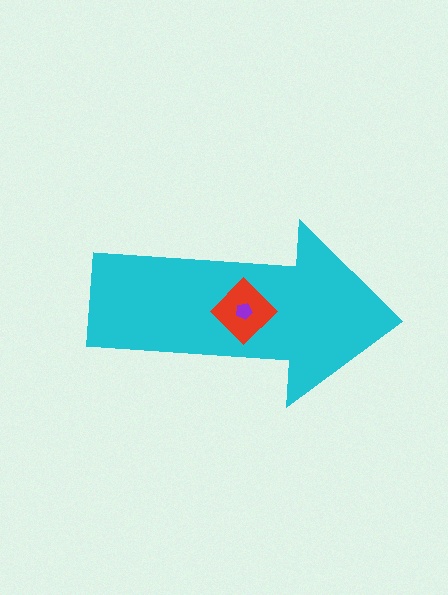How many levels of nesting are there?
3.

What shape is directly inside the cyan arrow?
The red diamond.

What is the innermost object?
The purple pentagon.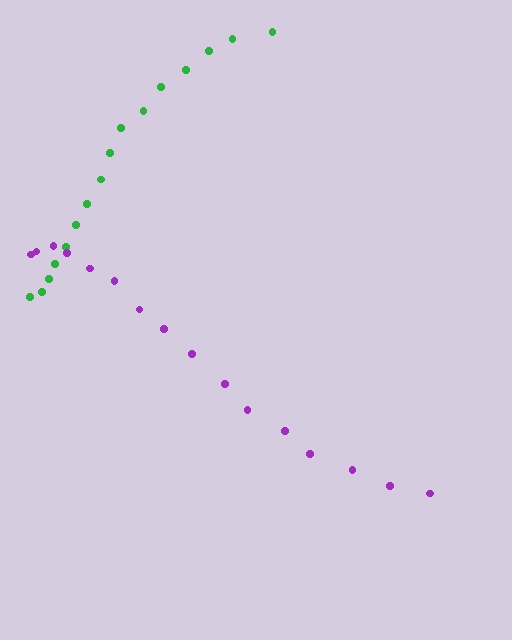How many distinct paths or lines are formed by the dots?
There are 2 distinct paths.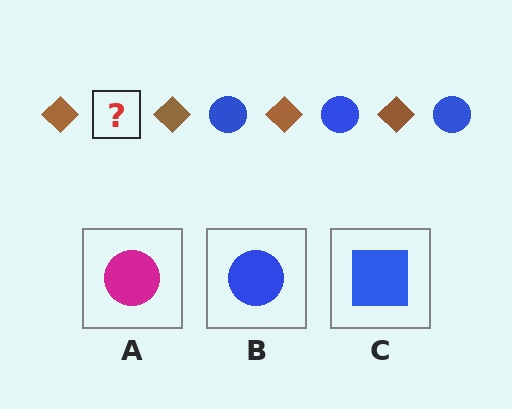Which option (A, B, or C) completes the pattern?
B.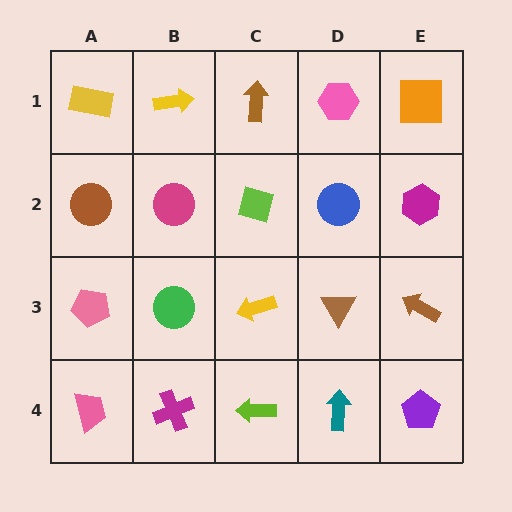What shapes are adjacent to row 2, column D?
A pink hexagon (row 1, column D), a brown triangle (row 3, column D), a lime diamond (row 2, column C), a magenta hexagon (row 2, column E).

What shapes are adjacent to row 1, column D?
A blue circle (row 2, column D), a brown arrow (row 1, column C), an orange square (row 1, column E).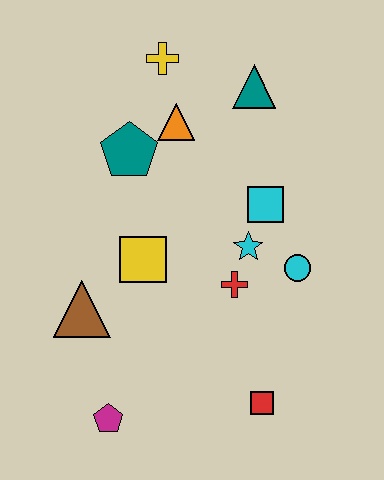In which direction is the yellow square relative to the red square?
The yellow square is above the red square.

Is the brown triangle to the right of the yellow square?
No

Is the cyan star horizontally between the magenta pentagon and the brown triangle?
No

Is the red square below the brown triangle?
Yes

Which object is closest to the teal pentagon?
The orange triangle is closest to the teal pentagon.